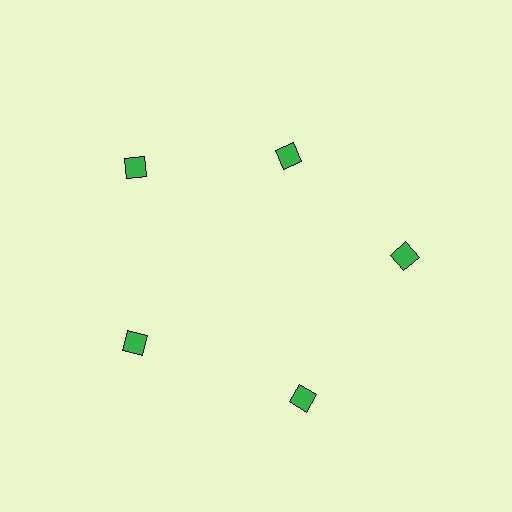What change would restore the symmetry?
The symmetry would be restored by moving it outward, back onto the ring so that all 5 diamonds sit at equal angles and equal distance from the center.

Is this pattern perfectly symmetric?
No. The 5 green diamonds are arranged in a ring, but one element near the 1 o'clock position is pulled inward toward the center, breaking the 5-fold rotational symmetry.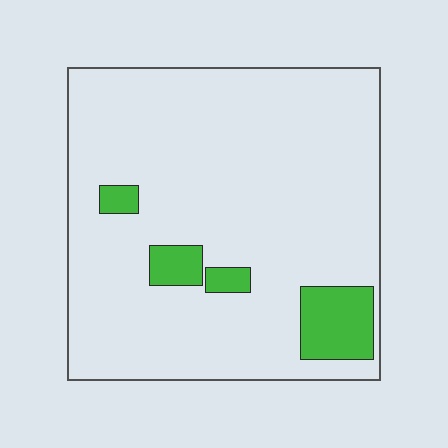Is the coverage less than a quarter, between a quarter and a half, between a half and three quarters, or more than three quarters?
Less than a quarter.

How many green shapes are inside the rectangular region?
4.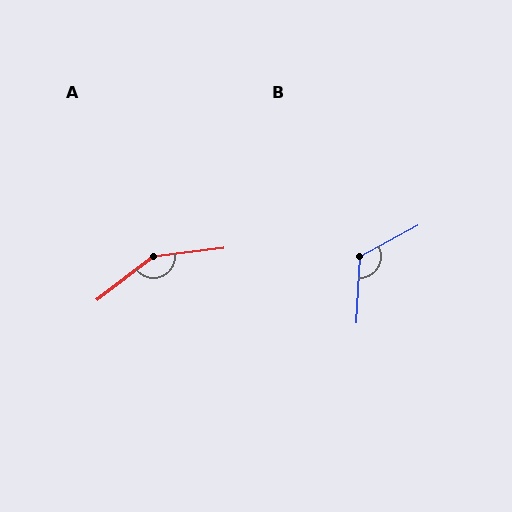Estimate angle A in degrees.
Approximately 149 degrees.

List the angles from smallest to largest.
B (121°), A (149°).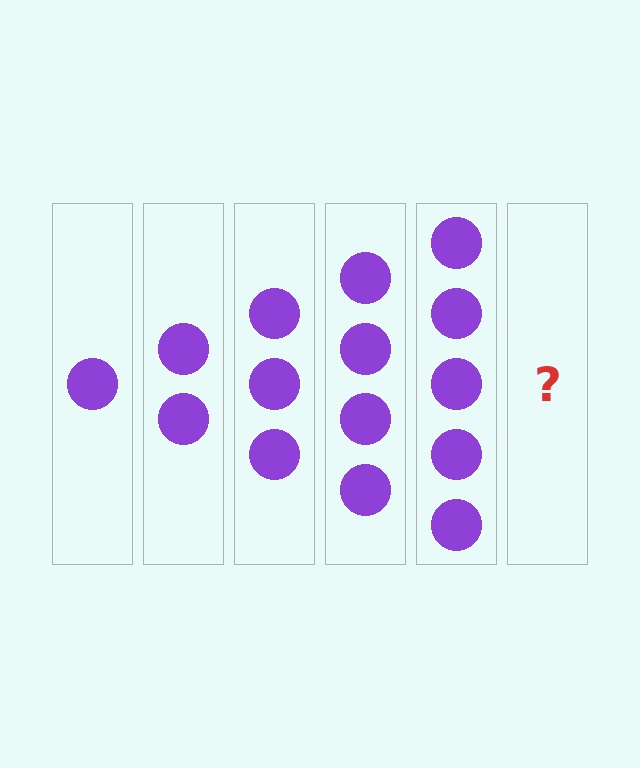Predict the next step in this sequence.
The next step is 6 circles.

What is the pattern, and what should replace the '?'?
The pattern is that each step adds one more circle. The '?' should be 6 circles.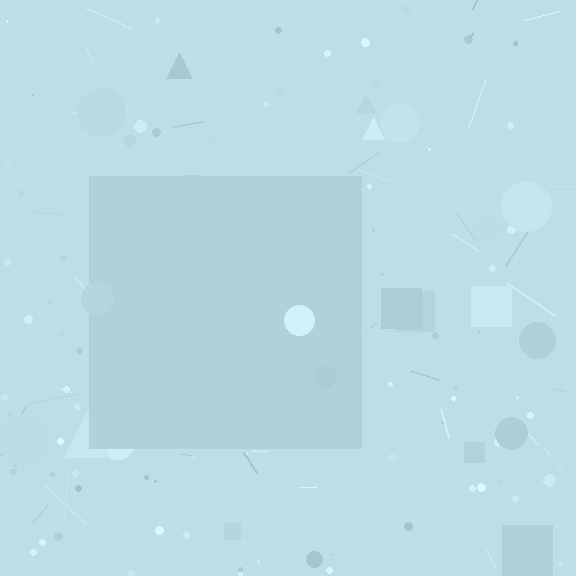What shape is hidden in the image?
A square is hidden in the image.